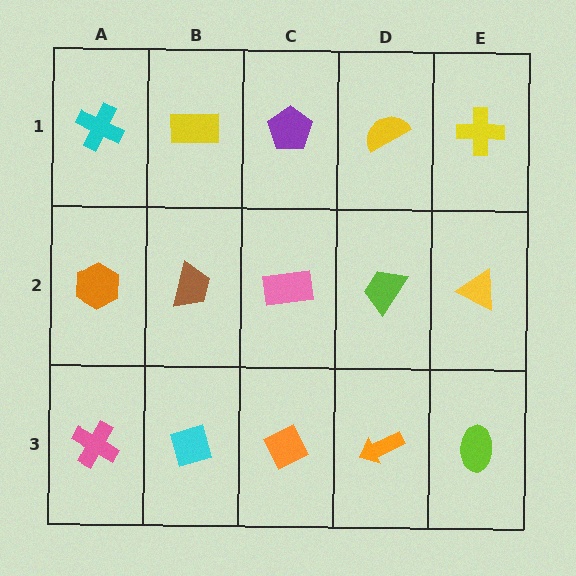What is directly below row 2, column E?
A lime ellipse.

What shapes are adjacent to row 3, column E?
A yellow triangle (row 2, column E), an orange arrow (row 3, column D).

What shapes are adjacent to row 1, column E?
A yellow triangle (row 2, column E), a yellow semicircle (row 1, column D).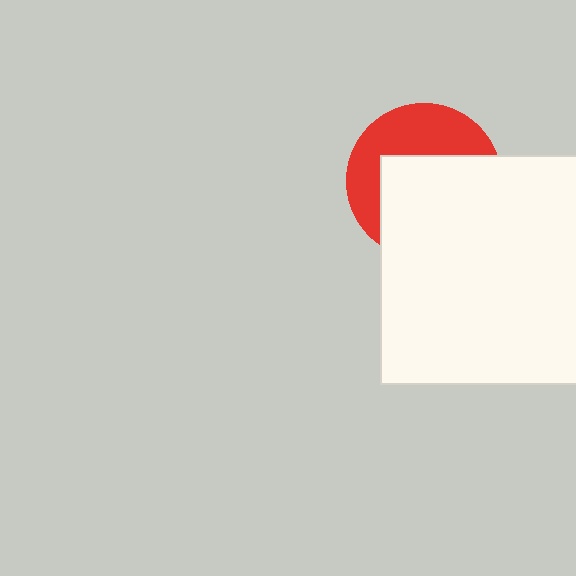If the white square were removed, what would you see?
You would see the complete red circle.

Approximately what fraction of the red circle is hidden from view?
Roughly 58% of the red circle is hidden behind the white square.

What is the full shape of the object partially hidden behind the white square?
The partially hidden object is a red circle.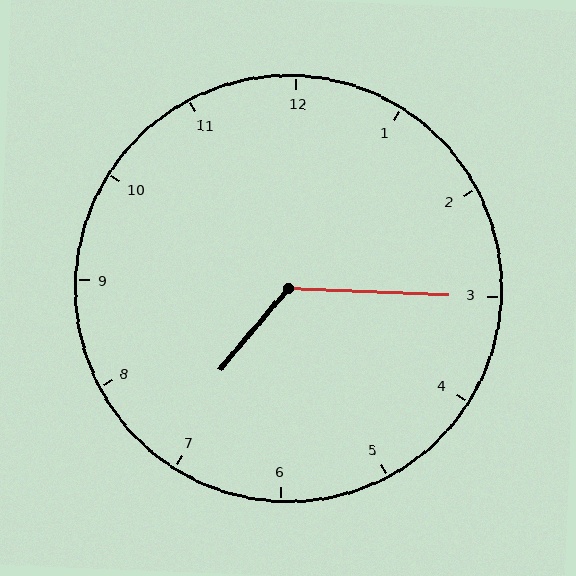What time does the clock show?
7:15.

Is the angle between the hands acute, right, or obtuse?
It is obtuse.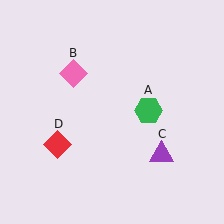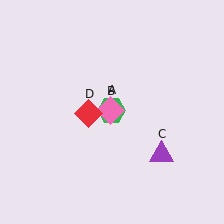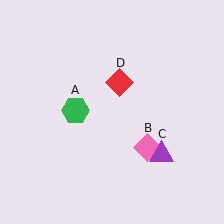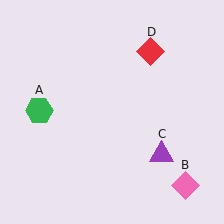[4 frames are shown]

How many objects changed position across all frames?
3 objects changed position: green hexagon (object A), pink diamond (object B), red diamond (object D).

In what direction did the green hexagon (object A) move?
The green hexagon (object A) moved left.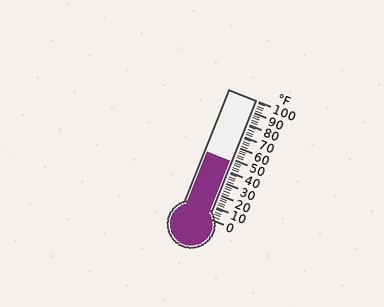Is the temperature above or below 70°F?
The temperature is below 70°F.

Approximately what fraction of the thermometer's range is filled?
The thermometer is filled to approximately 50% of its range.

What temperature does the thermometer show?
The thermometer shows approximately 48°F.